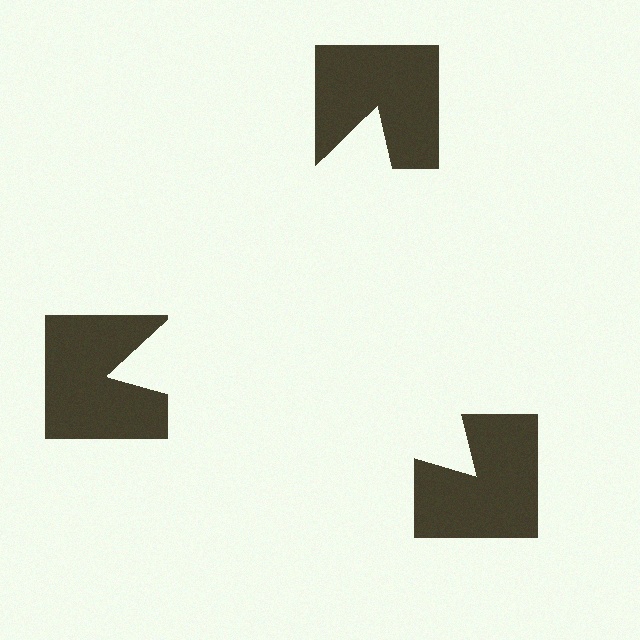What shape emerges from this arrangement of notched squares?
An illusory triangle — its edges are inferred from the aligned wedge cuts in the notched squares, not physically drawn.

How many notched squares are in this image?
There are 3 — one at each vertex of the illusory triangle.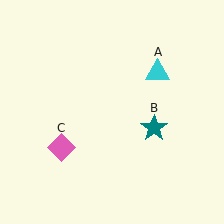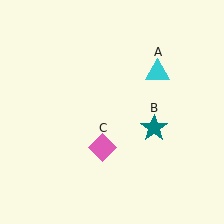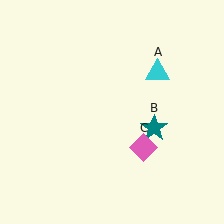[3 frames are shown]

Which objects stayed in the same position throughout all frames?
Cyan triangle (object A) and teal star (object B) remained stationary.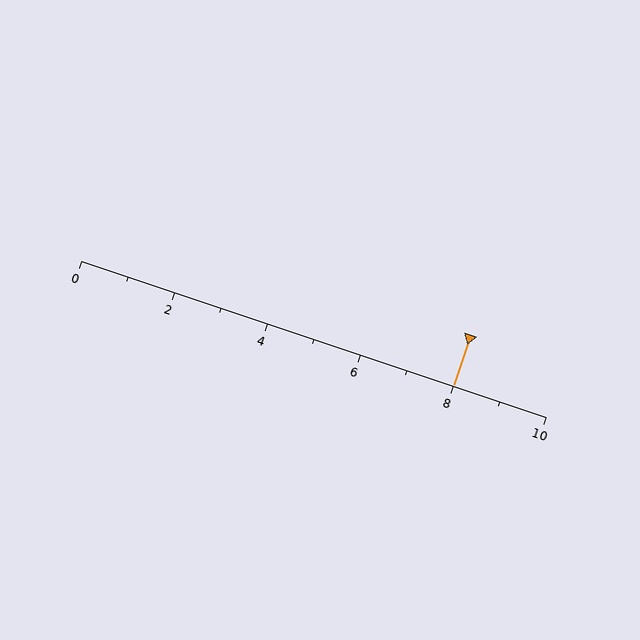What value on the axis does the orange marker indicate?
The marker indicates approximately 8.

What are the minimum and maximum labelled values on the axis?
The axis runs from 0 to 10.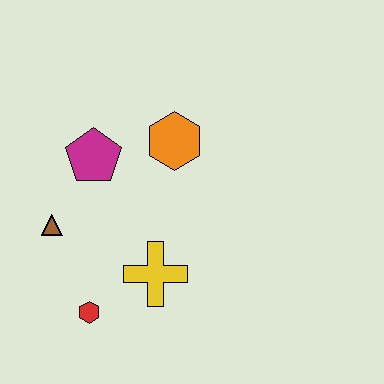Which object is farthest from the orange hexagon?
The red hexagon is farthest from the orange hexagon.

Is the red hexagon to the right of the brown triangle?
Yes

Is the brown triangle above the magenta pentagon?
No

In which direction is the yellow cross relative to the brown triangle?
The yellow cross is to the right of the brown triangle.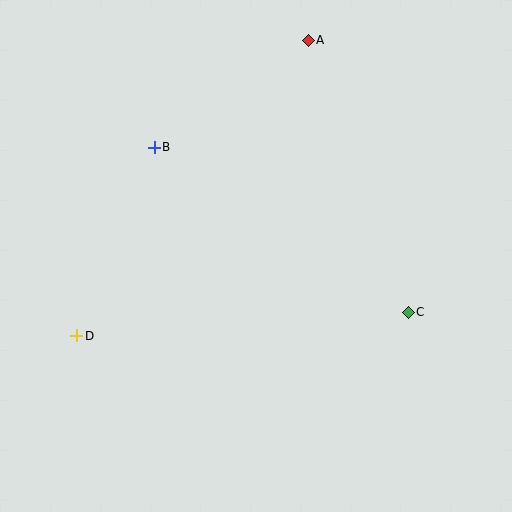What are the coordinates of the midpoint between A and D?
The midpoint between A and D is at (193, 188).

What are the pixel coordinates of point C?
Point C is at (408, 312).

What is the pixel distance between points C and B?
The distance between C and B is 303 pixels.